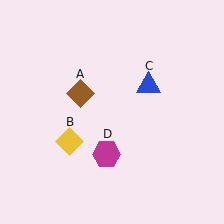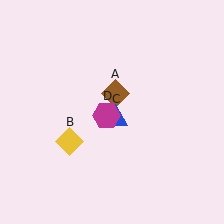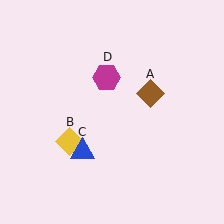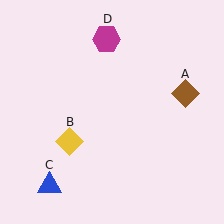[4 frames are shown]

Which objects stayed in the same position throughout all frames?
Yellow diamond (object B) remained stationary.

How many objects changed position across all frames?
3 objects changed position: brown diamond (object A), blue triangle (object C), magenta hexagon (object D).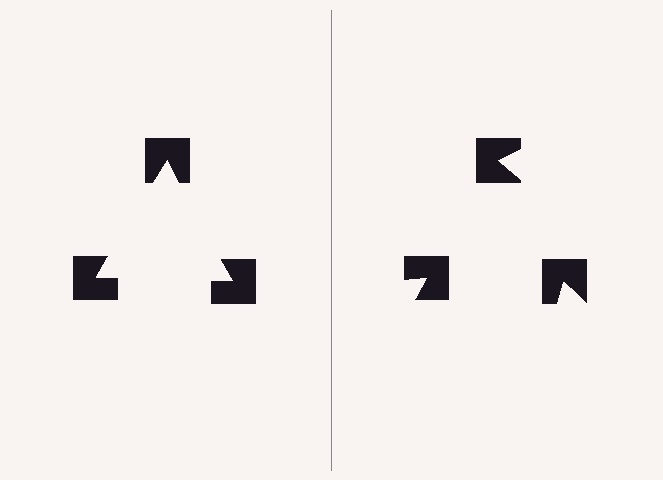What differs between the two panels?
The notched squares are positioned identically on both sides; only the wedge orientations differ. On the left they align to a triangle; on the right they are misaligned.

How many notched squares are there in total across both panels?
6 — 3 on each side.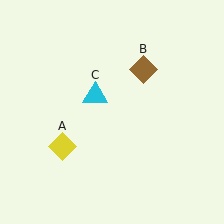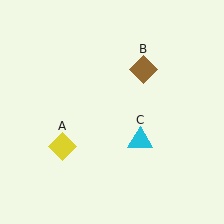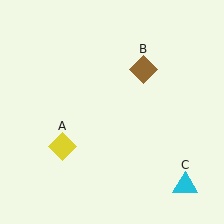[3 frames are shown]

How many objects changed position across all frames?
1 object changed position: cyan triangle (object C).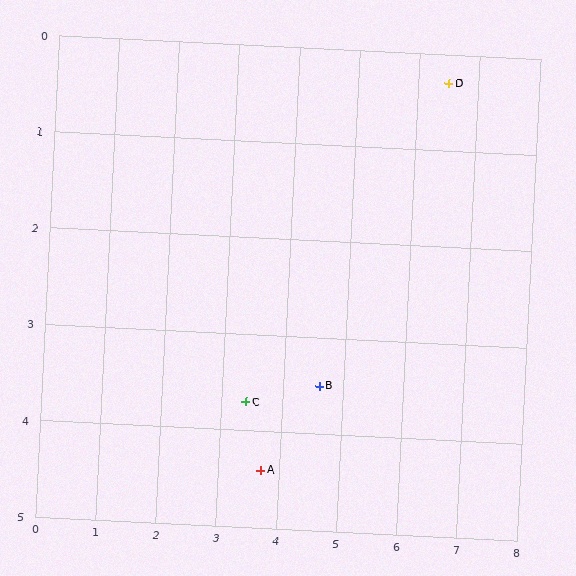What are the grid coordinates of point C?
Point C is at approximately (3.4, 3.7).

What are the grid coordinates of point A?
Point A is at approximately (3.7, 4.4).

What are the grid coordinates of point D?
Point D is at approximately (6.5, 0.3).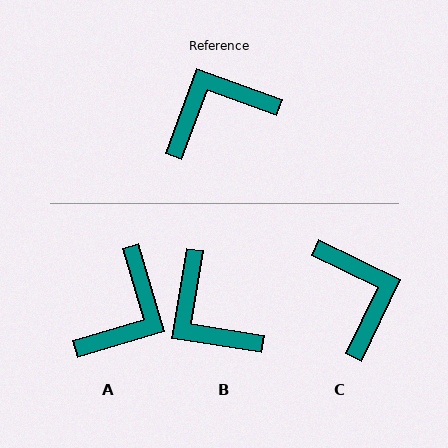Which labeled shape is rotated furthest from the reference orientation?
A, about 143 degrees away.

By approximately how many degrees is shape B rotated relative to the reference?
Approximately 101 degrees counter-clockwise.